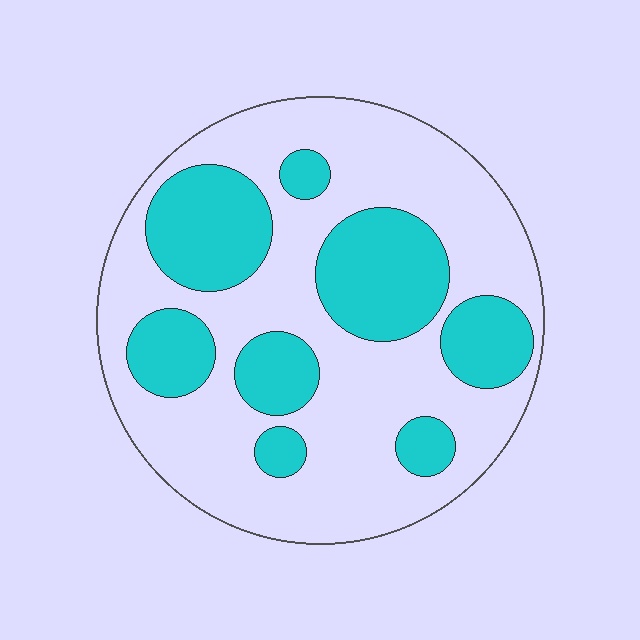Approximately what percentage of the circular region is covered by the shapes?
Approximately 35%.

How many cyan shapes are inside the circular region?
8.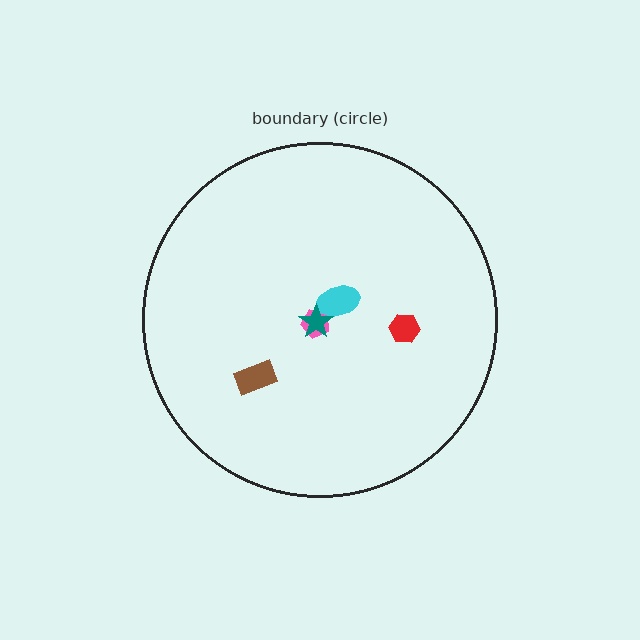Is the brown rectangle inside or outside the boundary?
Inside.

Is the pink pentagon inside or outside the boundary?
Inside.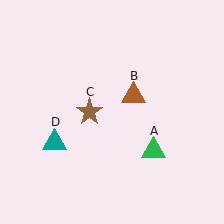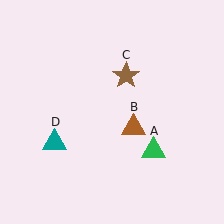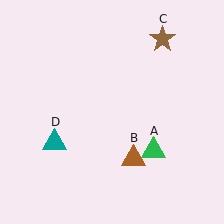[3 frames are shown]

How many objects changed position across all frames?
2 objects changed position: brown triangle (object B), brown star (object C).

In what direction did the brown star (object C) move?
The brown star (object C) moved up and to the right.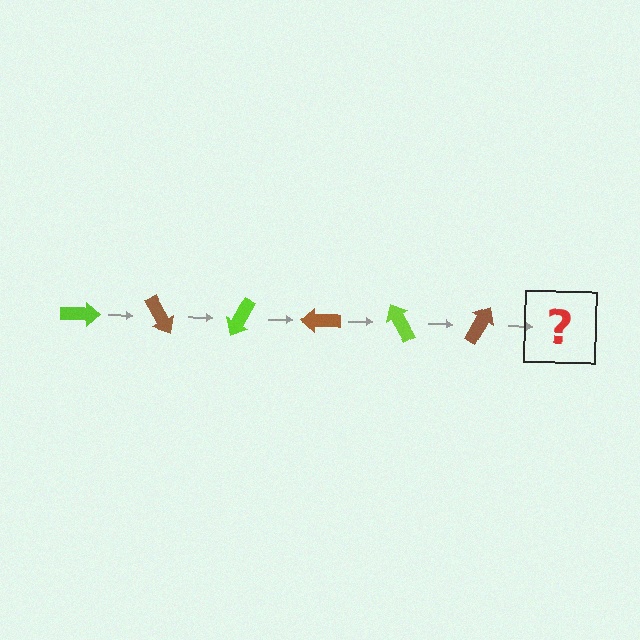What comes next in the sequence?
The next element should be a lime arrow, rotated 360 degrees from the start.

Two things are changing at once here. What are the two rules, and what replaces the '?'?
The two rules are that it rotates 60 degrees each step and the color cycles through lime and brown. The '?' should be a lime arrow, rotated 360 degrees from the start.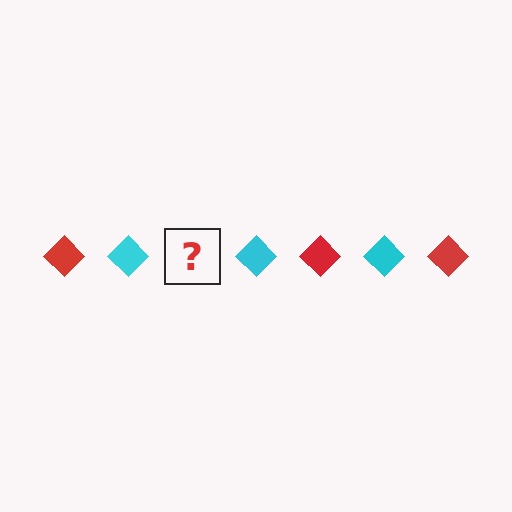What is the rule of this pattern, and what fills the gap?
The rule is that the pattern cycles through red, cyan diamonds. The gap should be filled with a red diamond.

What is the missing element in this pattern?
The missing element is a red diamond.